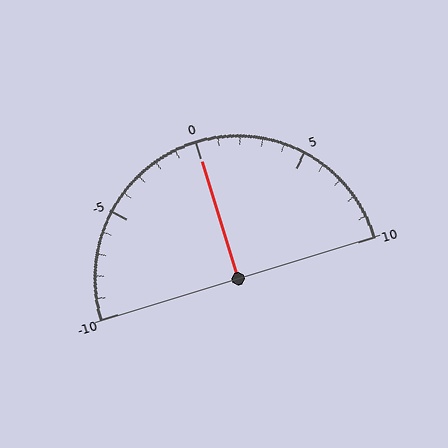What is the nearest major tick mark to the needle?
The nearest major tick mark is 0.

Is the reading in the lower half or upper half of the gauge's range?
The reading is in the upper half of the range (-10 to 10).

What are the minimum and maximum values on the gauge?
The gauge ranges from -10 to 10.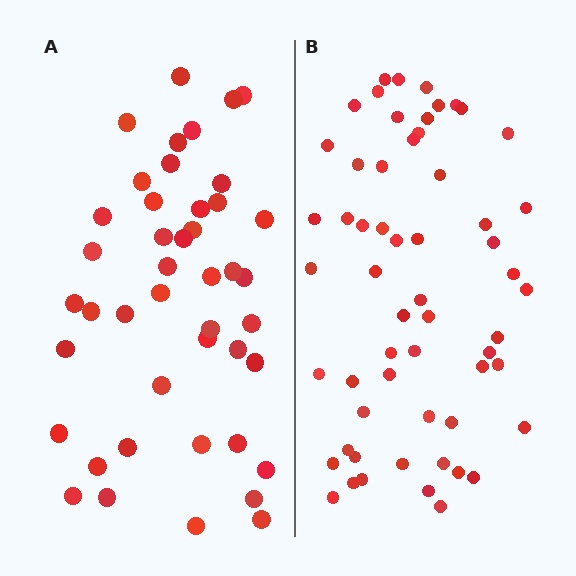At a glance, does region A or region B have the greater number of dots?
Region B (the right region) has more dots.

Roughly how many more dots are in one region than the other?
Region B has approximately 15 more dots than region A.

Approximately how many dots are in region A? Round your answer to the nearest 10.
About 40 dots. (The exact count is 44, which rounds to 40.)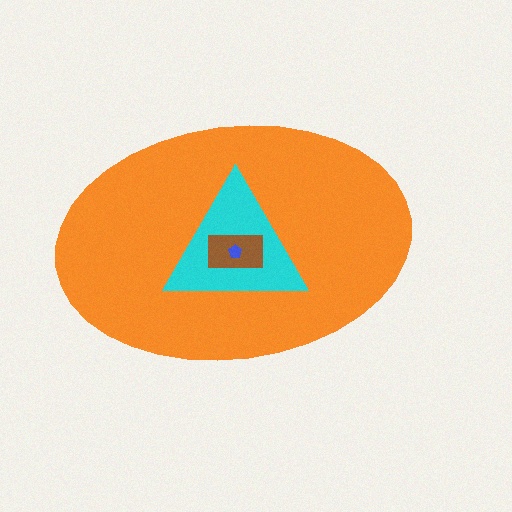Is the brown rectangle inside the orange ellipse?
Yes.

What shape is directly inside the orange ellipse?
The cyan triangle.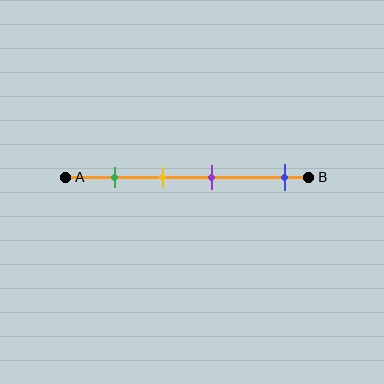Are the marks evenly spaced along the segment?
No, the marks are not evenly spaced.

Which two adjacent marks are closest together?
The yellow and purple marks are the closest adjacent pair.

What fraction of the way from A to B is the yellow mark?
The yellow mark is approximately 40% (0.4) of the way from A to B.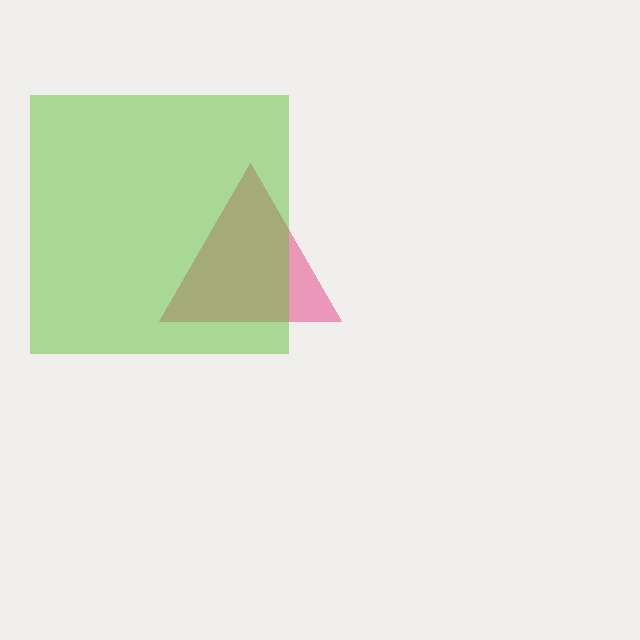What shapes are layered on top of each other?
The layered shapes are: a pink triangle, a lime square.